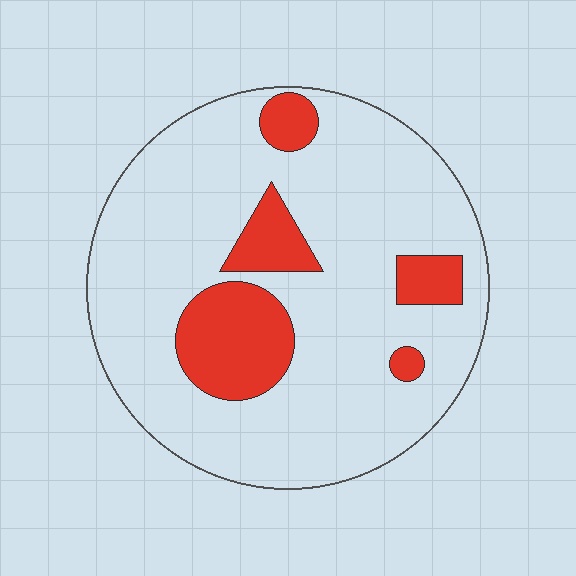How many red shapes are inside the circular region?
5.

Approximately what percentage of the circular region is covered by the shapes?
Approximately 20%.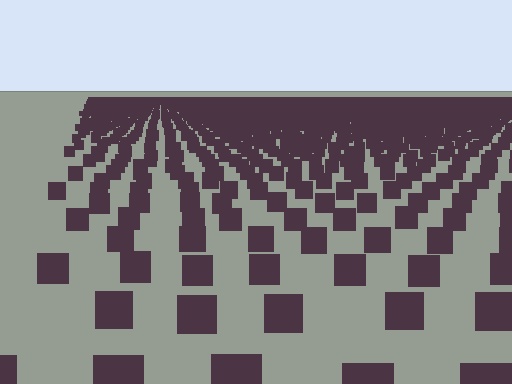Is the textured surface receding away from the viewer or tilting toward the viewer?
The surface is receding away from the viewer. Texture elements get smaller and denser toward the top.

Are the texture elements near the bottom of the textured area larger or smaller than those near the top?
Larger. Near the bottom, elements are closer to the viewer and appear at a bigger on-screen size.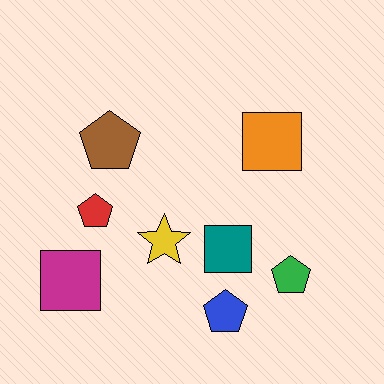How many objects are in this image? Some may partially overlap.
There are 8 objects.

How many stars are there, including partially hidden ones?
There is 1 star.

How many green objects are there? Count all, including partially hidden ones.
There is 1 green object.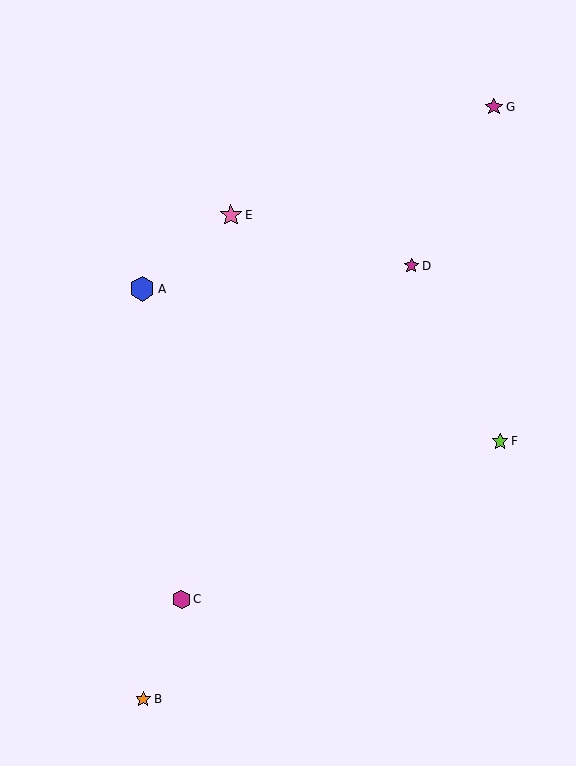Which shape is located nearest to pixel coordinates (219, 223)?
The pink star (labeled E) at (231, 215) is nearest to that location.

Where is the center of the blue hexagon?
The center of the blue hexagon is at (142, 289).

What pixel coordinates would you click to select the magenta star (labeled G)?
Click at (494, 107) to select the magenta star G.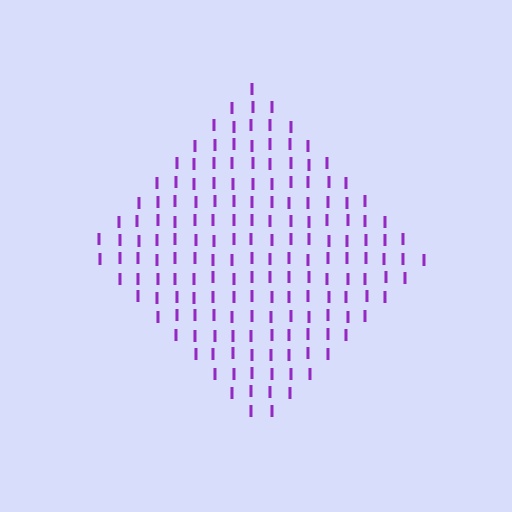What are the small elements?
The small elements are letter I's.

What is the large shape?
The large shape is a diamond.